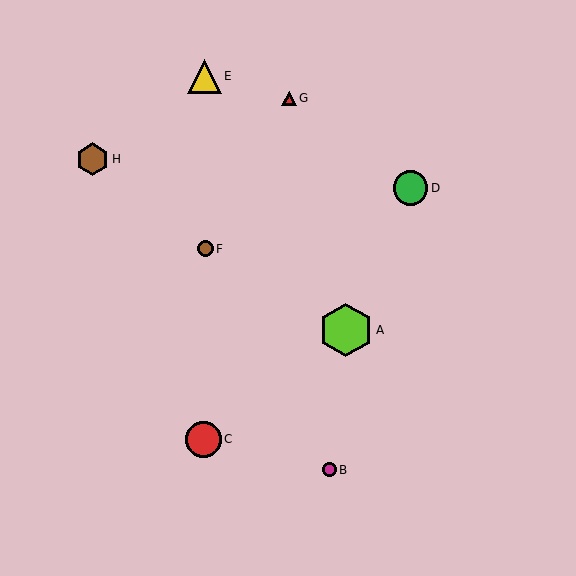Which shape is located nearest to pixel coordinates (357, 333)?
The lime hexagon (labeled A) at (346, 330) is nearest to that location.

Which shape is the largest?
The lime hexagon (labeled A) is the largest.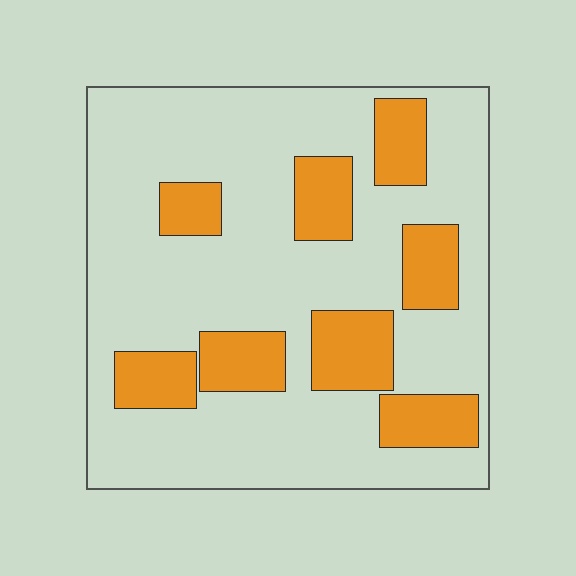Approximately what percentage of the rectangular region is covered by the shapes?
Approximately 25%.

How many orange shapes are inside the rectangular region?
8.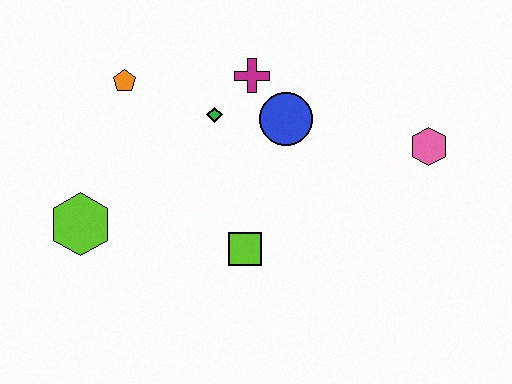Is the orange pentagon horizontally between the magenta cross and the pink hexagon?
No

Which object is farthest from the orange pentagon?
The pink hexagon is farthest from the orange pentagon.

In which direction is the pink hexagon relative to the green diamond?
The pink hexagon is to the right of the green diamond.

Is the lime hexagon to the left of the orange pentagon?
Yes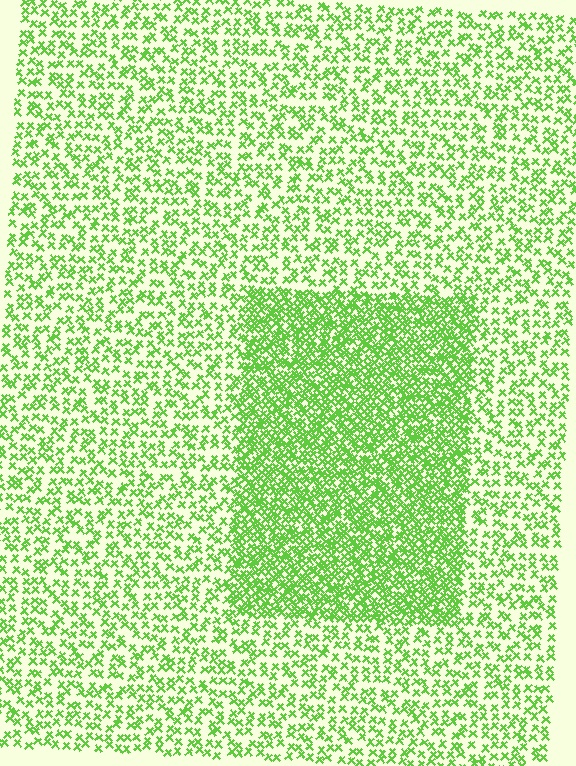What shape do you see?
I see a rectangle.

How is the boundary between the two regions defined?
The boundary is defined by a change in element density (approximately 2.3x ratio). All elements are the same color, size, and shape.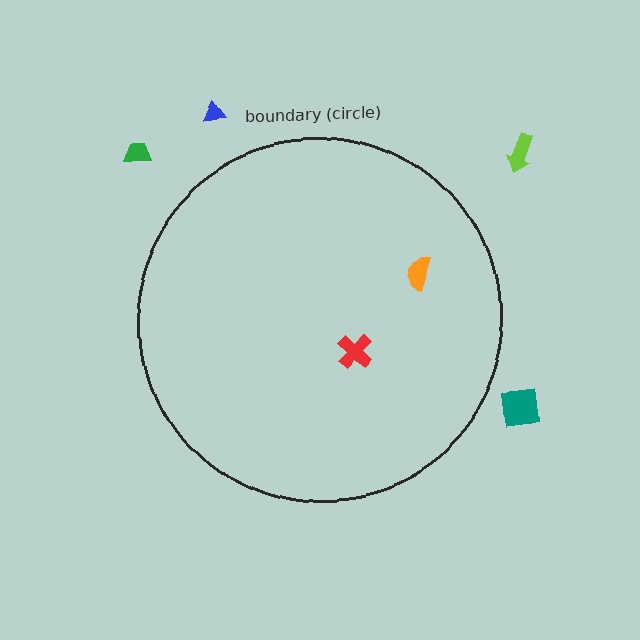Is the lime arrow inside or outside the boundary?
Outside.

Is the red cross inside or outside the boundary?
Inside.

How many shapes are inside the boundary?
2 inside, 4 outside.